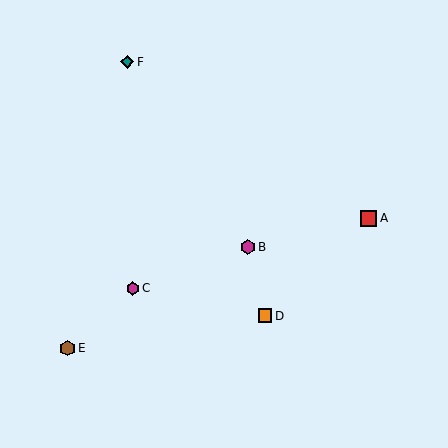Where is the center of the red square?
The center of the red square is at (368, 218).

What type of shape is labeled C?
Shape C is a magenta hexagon.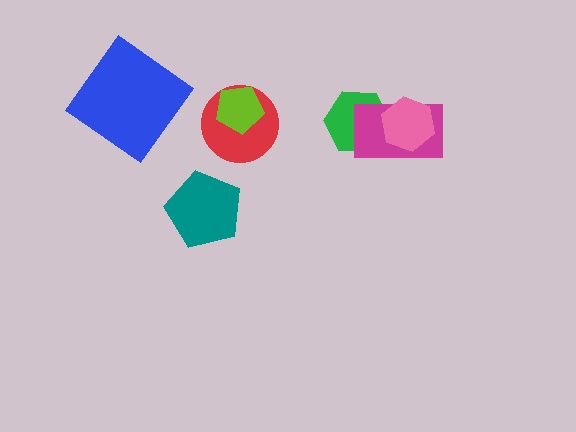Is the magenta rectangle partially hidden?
Yes, it is partially covered by another shape.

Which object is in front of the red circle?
The lime pentagon is in front of the red circle.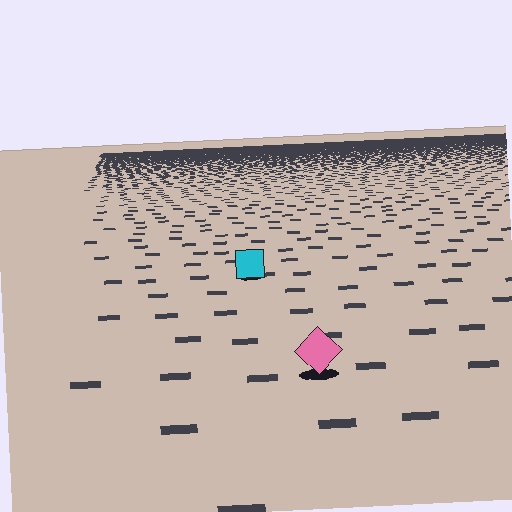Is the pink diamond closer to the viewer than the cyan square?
Yes. The pink diamond is closer — you can tell from the texture gradient: the ground texture is coarser near it.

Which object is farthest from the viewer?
The cyan square is farthest from the viewer. It appears smaller and the ground texture around it is denser.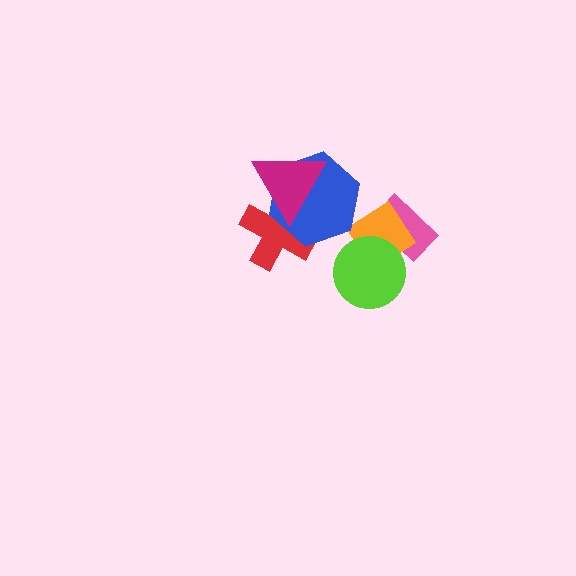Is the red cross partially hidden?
Yes, it is partially covered by another shape.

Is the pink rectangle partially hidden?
Yes, it is partially covered by another shape.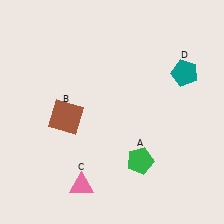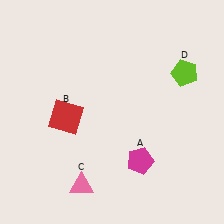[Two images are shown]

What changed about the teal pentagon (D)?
In Image 1, D is teal. In Image 2, it changed to lime.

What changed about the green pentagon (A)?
In Image 1, A is green. In Image 2, it changed to magenta.